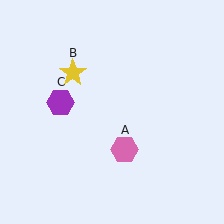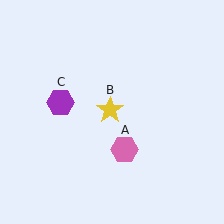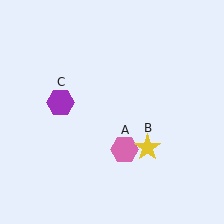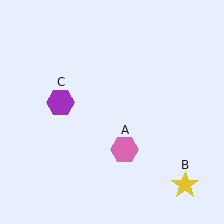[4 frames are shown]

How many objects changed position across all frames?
1 object changed position: yellow star (object B).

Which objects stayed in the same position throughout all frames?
Pink hexagon (object A) and purple hexagon (object C) remained stationary.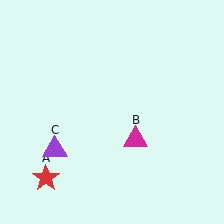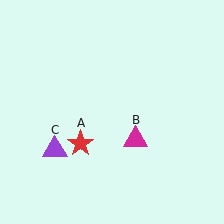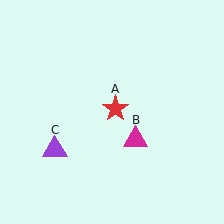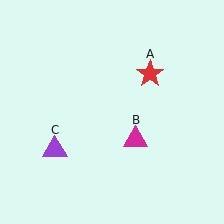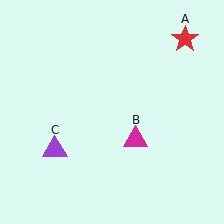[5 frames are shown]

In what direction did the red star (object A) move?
The red star (object A) moved up and to the right.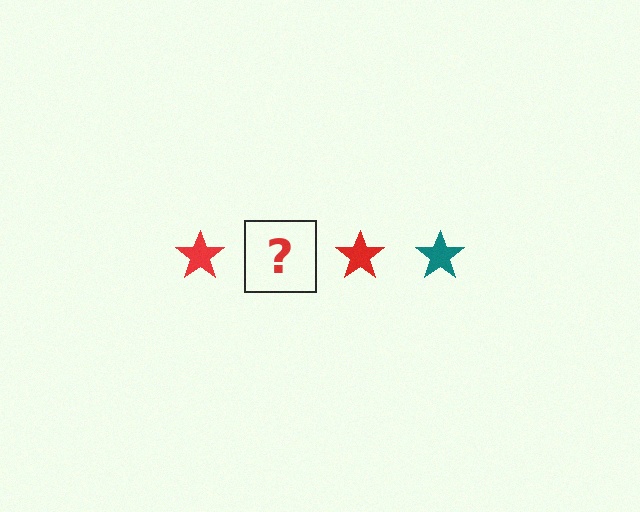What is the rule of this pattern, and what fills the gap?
The rule is that the pattern cycles through red, teal stars. The gap should be filled with a teal star.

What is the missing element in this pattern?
The missing element is a teal star.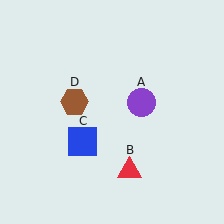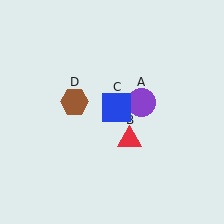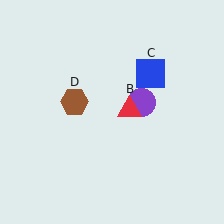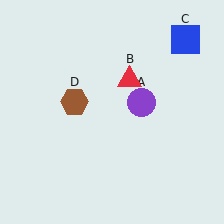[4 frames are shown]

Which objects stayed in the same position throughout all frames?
Purple circle (object A) and brown hexagon (object D) remained stationary.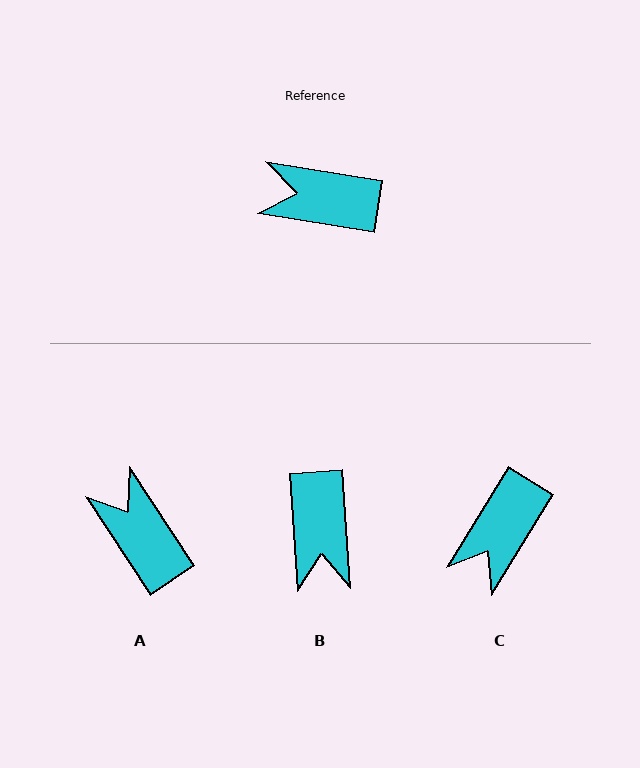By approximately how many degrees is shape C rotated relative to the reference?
Approximately 68 degrees counter-clockwise.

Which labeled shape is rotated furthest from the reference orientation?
B, about 103 degrees away.